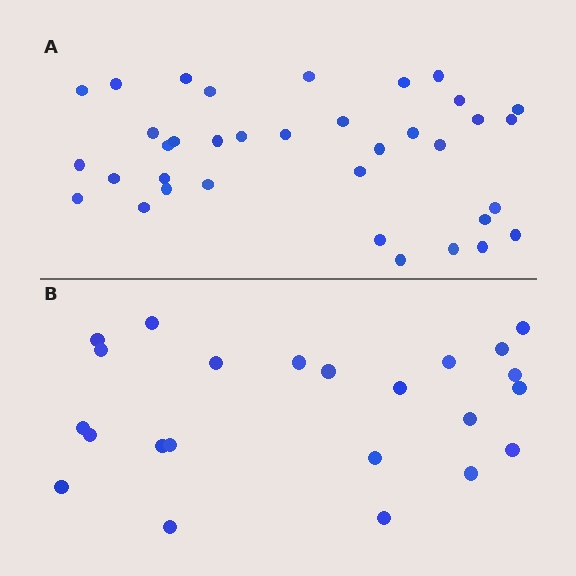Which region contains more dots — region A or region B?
Region A (the top region) has more dots.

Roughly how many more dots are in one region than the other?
Region A has approximately 15 more dots than region B.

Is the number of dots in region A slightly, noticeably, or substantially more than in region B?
Region A has substantially more. The ratio is roughly 1.6 to 1.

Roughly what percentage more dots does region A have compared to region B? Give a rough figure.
About 55% more.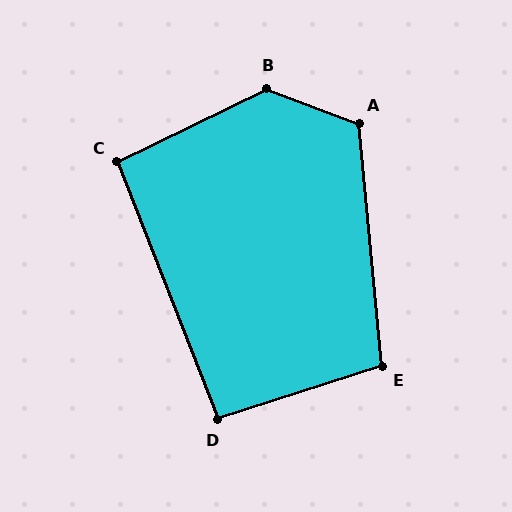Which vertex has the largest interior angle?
B, at approximately 133 degrees.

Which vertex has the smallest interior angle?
D, at approximately 93 degrees.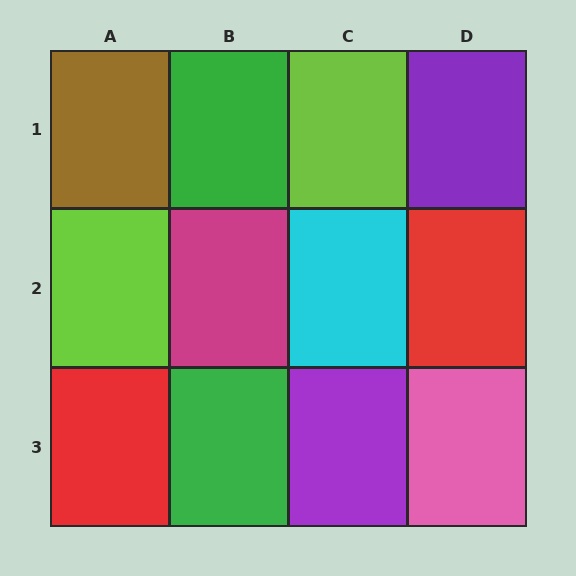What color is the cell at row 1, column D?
Purple.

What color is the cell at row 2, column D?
Red.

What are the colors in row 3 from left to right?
Red, green, purple, pink.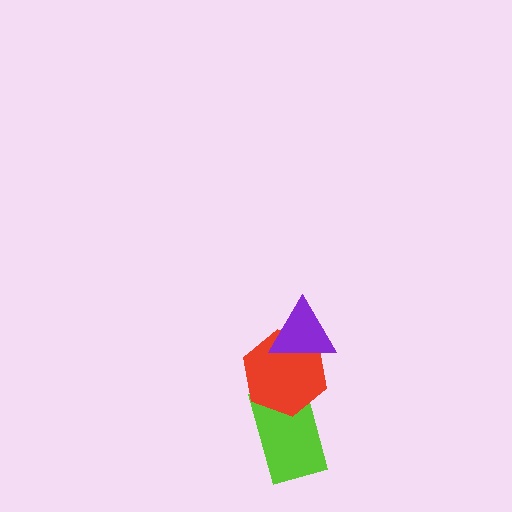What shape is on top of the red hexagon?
The purple triangle is on top of the red hexagon.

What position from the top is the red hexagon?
The red hexagon is 2nd from the top.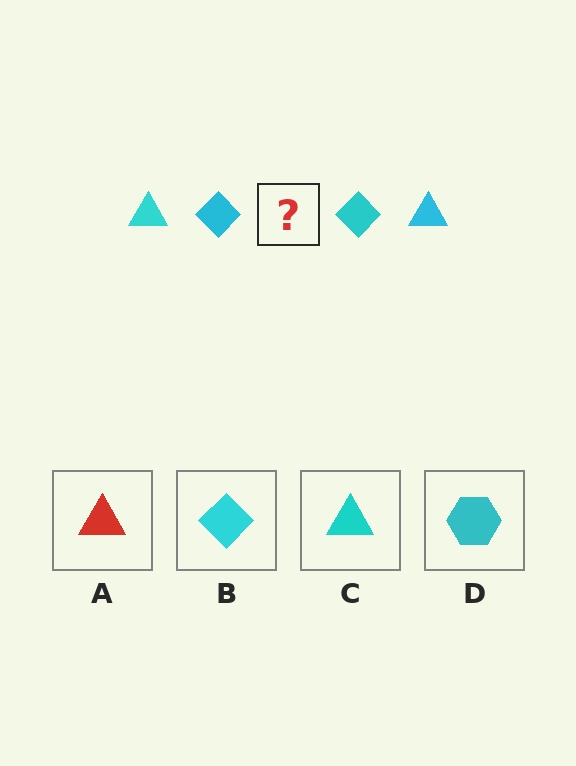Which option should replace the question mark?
Option C.